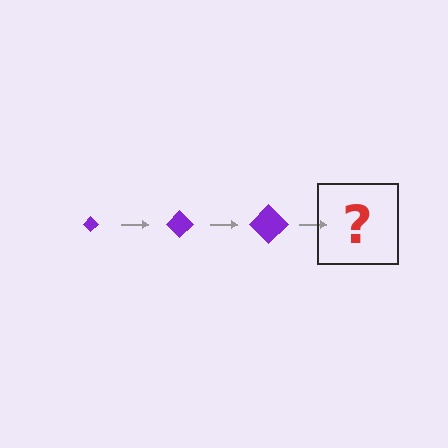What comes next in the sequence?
The next element should be a purple diamond, larger than the previous one.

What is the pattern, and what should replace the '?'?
The pattern is that the diamond gets progressively larger each step. The '?' should be a purple diamond, larger than the previous one.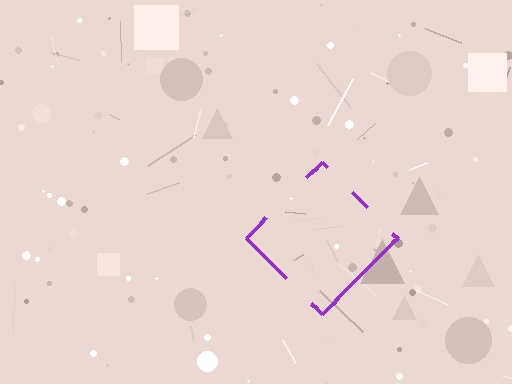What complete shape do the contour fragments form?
The contour fragments form a diamond.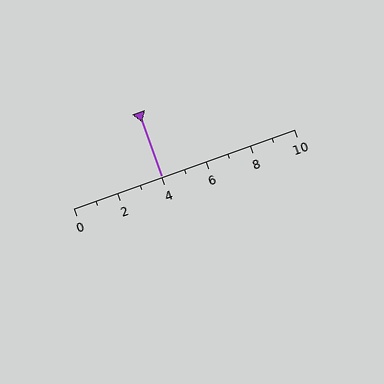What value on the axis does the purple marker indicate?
The marker indicates approximately 4.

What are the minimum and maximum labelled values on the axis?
The axis runs from 0 to 10.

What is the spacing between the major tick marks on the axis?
The major ticks are spaced 2 apart.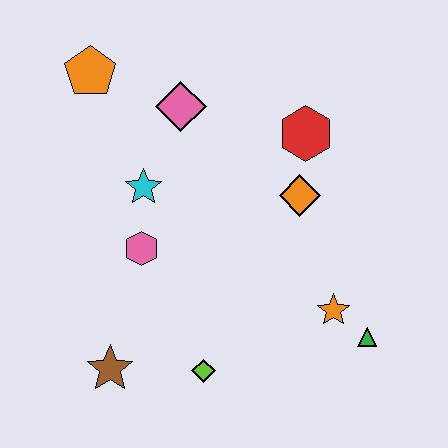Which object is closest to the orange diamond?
The red hexagon is closest to the orange diamond.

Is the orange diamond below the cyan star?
Yes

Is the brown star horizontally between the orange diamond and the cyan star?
No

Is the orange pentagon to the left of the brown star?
Yes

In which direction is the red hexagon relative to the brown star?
The red hexagon is above the brown star.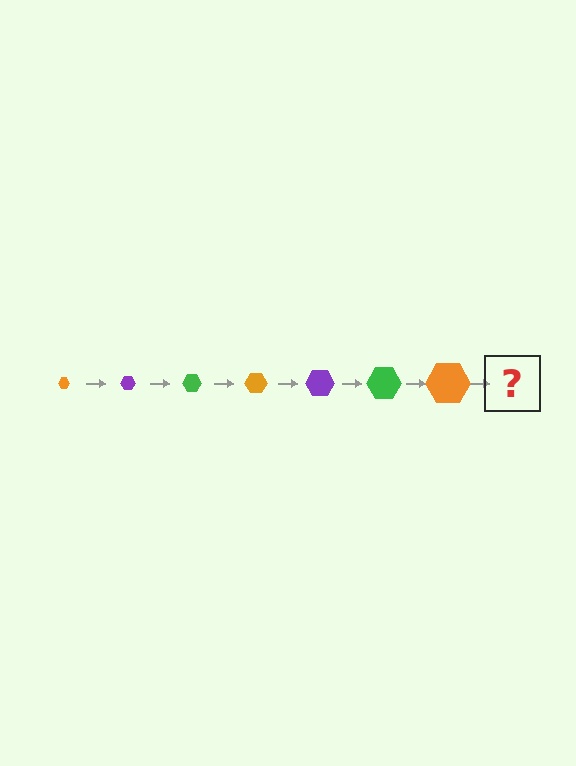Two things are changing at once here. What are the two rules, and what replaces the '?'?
The two rules are that the hexagon grows larger each step and the color cycles through orange, purple, and green. The '?' should be a purple hexagon, larger than the previous one.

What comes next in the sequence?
The next element should be a purple hexagon, larger than the previous one.